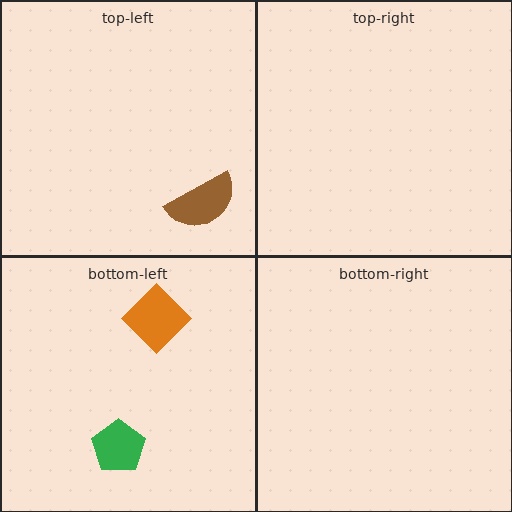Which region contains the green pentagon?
The bottom-left region.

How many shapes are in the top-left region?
1.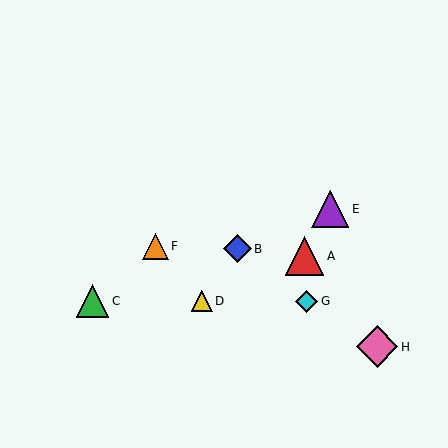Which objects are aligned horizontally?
Objects C, D, G are aligned horizontally.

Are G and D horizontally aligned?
Yes, both are at y≈301.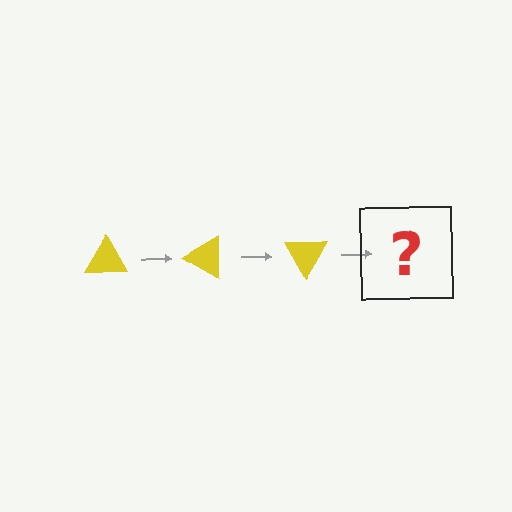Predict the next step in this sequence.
The next step is a yellow triangle rotated 90 degrees.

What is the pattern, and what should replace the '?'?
The pattern is that the triangle rotates 30 degrees each step. The '?' should be a yellow triangle rotated 90 degrees.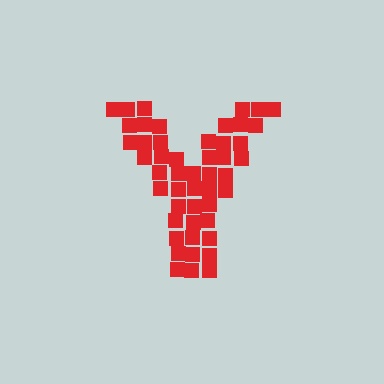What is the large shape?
The large shape is the letter Y.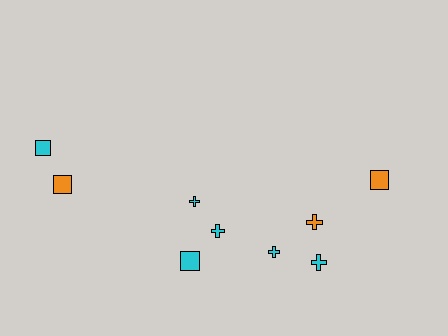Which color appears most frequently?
Cyan, with 6 objects.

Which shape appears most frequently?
Cross, with 5 objects.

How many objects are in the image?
There are 9 objects.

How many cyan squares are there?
There are 2 cyan squares.